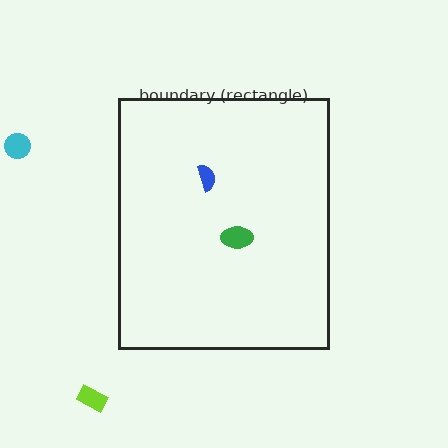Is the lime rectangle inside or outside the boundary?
Outside.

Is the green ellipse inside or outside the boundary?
Inside.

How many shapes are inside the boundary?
2 inside, 2 outside.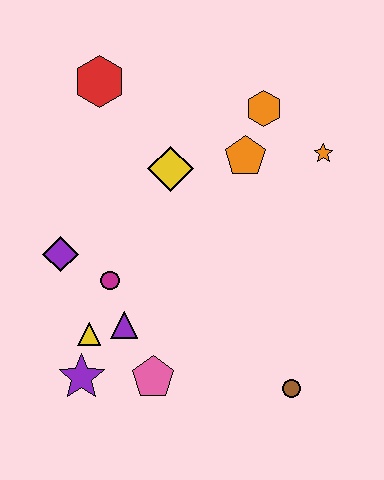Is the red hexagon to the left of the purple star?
No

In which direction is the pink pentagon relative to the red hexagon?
The pink pentagon is below the red hexagon.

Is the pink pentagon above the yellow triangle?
No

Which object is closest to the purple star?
The yellow triangle is closest to the purple star.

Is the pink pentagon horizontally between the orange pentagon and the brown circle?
No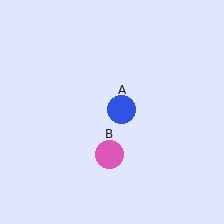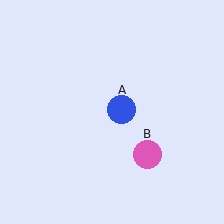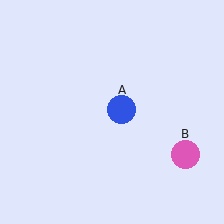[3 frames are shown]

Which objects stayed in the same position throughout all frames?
Blue circle (object A) remained stationary.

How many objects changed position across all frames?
1 object changed position: pink circle (object B).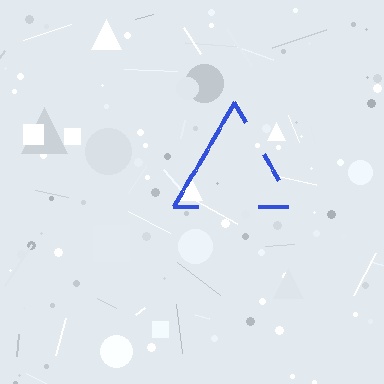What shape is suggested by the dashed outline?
The dashed outline suggests a triangle.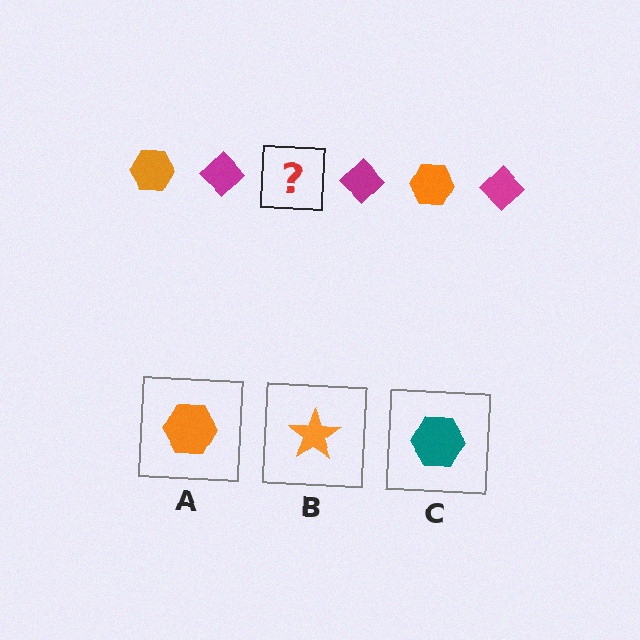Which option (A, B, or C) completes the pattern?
A.